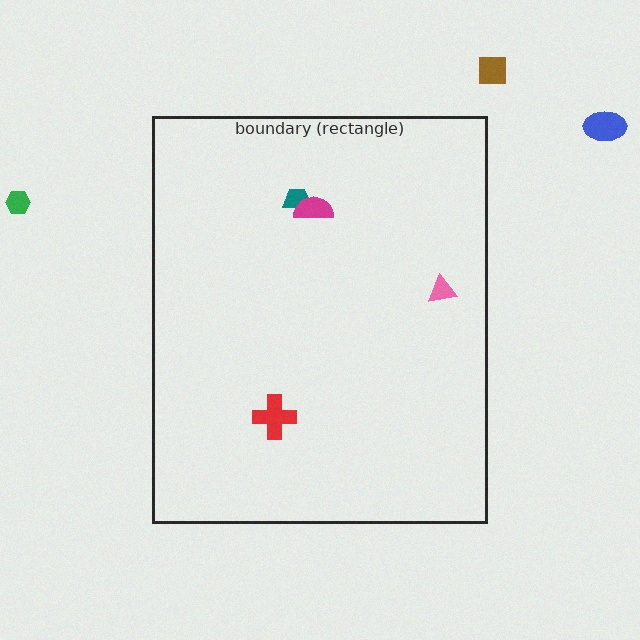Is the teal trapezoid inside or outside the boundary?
Inside.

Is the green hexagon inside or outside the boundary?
Outside.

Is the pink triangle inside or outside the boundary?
Inside.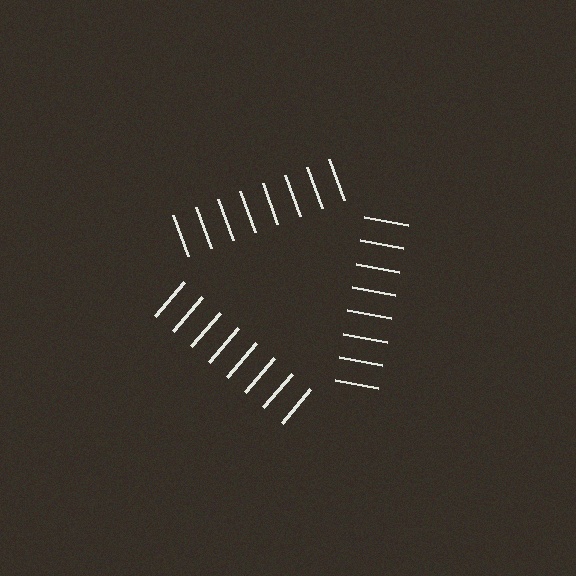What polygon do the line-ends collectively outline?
An illusory triangle — the line segments terminate on its edges but no continuous stroke is drawn.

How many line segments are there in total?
24 — 8 along each of the 3 edges.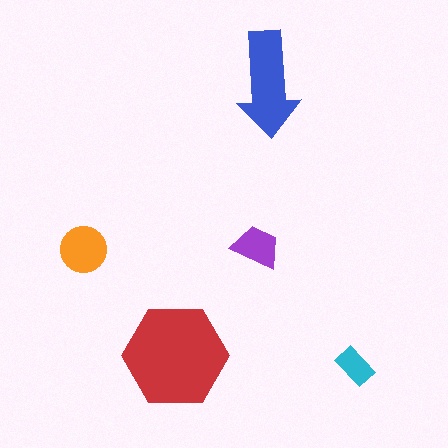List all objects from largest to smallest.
The red hexagon, the blue arrow, the orange circle, the purple trapezoid, the cyan rectangle.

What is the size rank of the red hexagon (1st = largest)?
1st.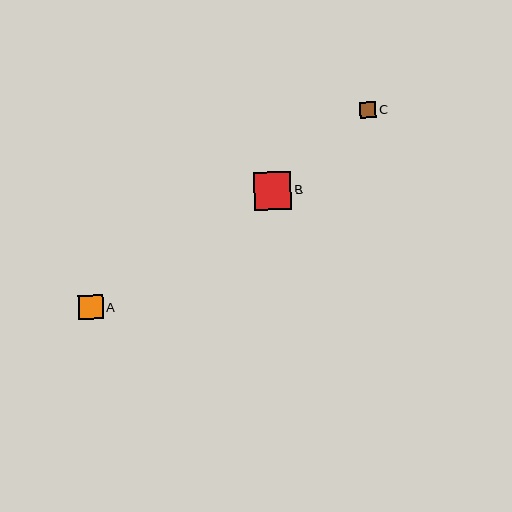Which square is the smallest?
Square C is the smallest with a size of approximately 17 pixels.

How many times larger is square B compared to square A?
Square B is approximately 1.5 times the size of square A.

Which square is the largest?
Square B is the largest with a size of approximately 37 pixels.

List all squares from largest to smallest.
From largest to smallest: B, A, C.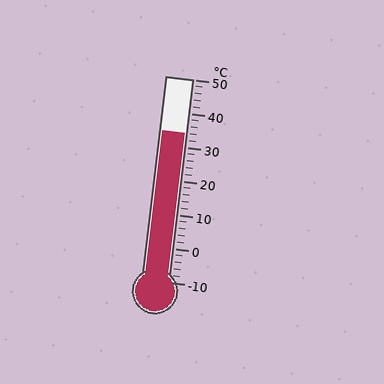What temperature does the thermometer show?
The thermometer shows approximately 34°C.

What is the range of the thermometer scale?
The thermometer scale ranges from -10°C to 50°C.